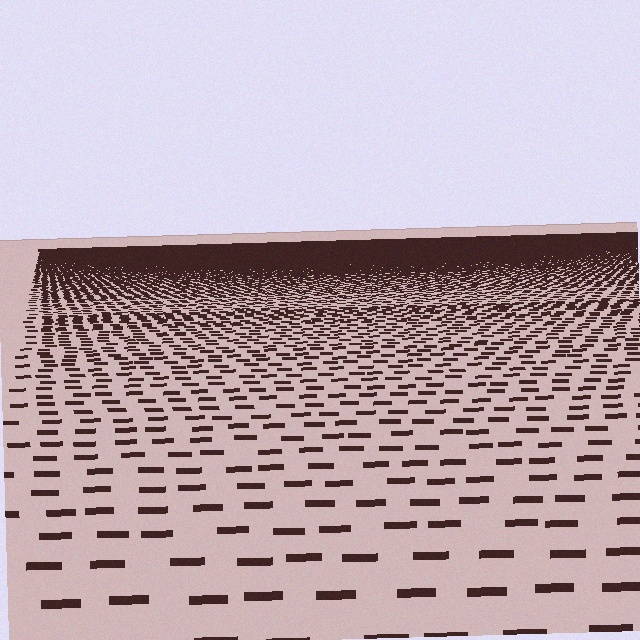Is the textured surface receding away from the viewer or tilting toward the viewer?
The surface is receding away from the viewer. Texture elements get smaller and denser toward the top.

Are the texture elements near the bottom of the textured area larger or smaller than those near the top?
Larger. Near the bottom, elements are closer to the viewer and appear at a bigger on-screen size.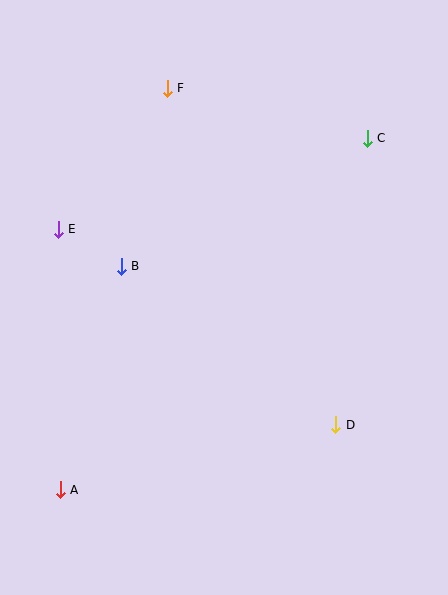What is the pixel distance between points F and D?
The distance between F and D is 376 pixels.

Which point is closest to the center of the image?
Point B at (121, 266) is closest to the center.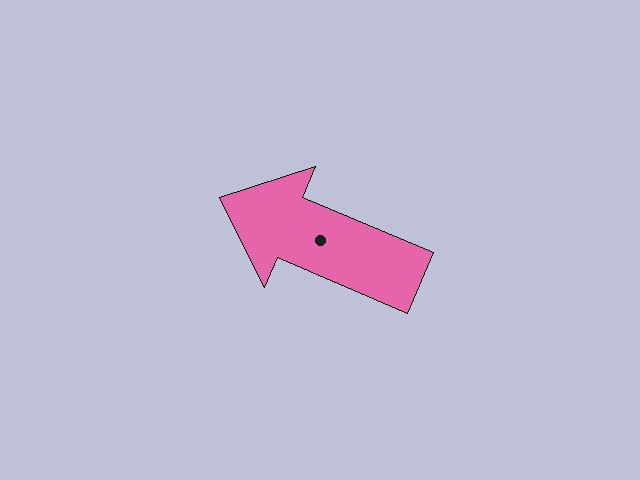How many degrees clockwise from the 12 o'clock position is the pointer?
Approximately 293 degrees.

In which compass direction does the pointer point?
Northwest.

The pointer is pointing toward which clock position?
Roughly 10 o'clock.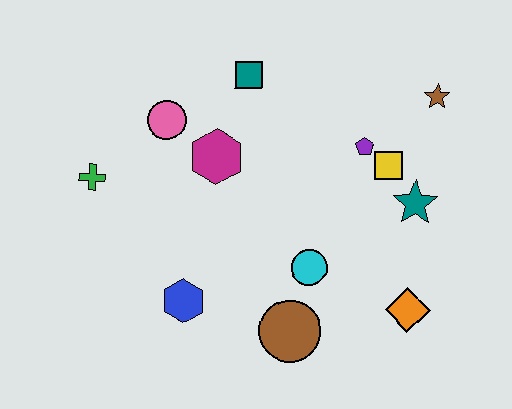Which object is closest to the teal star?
The yellow square is closest to the teal star.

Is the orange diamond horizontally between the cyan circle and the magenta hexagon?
No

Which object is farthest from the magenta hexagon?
The orange diamond is farthest from the magenta hexagon.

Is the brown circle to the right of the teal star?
No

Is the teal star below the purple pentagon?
Yes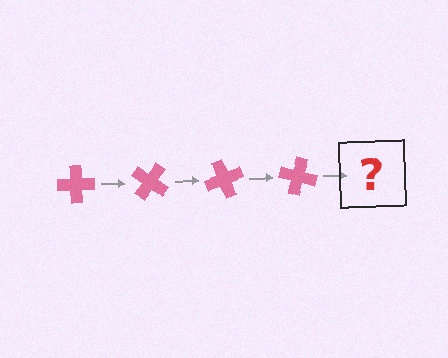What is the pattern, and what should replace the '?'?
The pattern is that the cross rotates 35 degrees each step. The '?' should be a pink cross rotated 140 degrees.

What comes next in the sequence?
The next element should be a pink cross rotated 140 degrees.